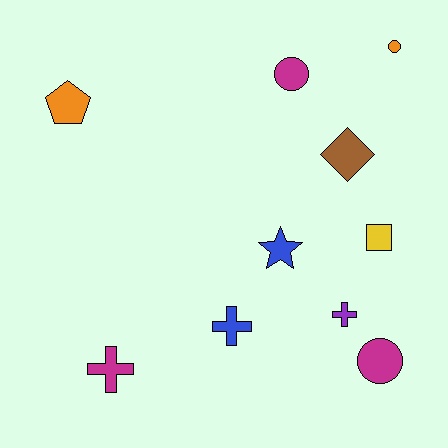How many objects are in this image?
There are 10 objects.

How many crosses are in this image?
There are 3 crosses.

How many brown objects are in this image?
There is 1 brown object.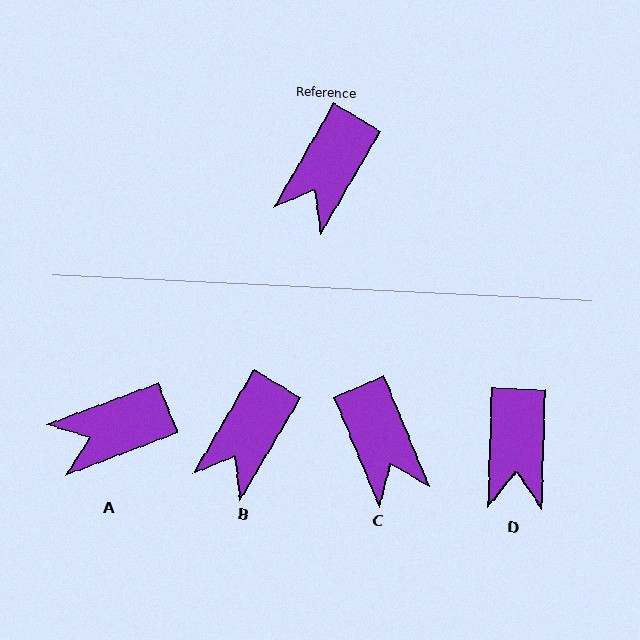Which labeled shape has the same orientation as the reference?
B.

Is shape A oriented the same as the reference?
No, it is off by about 39 degrees.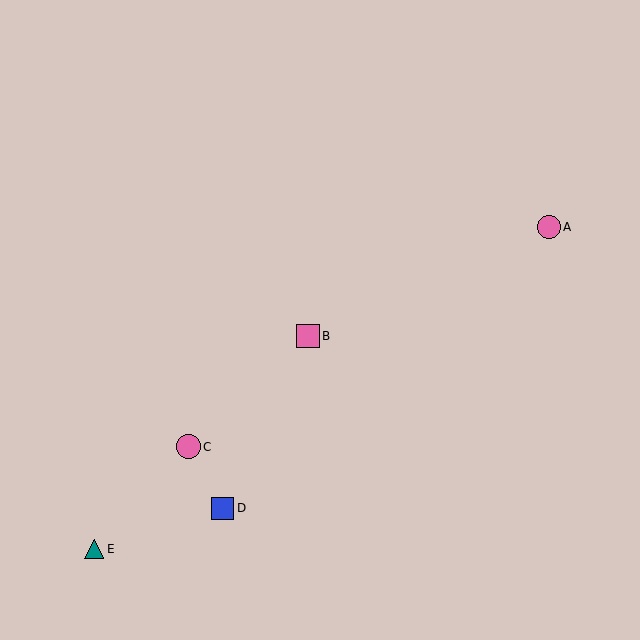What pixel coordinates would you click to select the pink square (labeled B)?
Click at (308, 336) to select the pink square B.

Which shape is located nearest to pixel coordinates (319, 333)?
The pink square (labeled B) at (308, 336) is nearest to that location.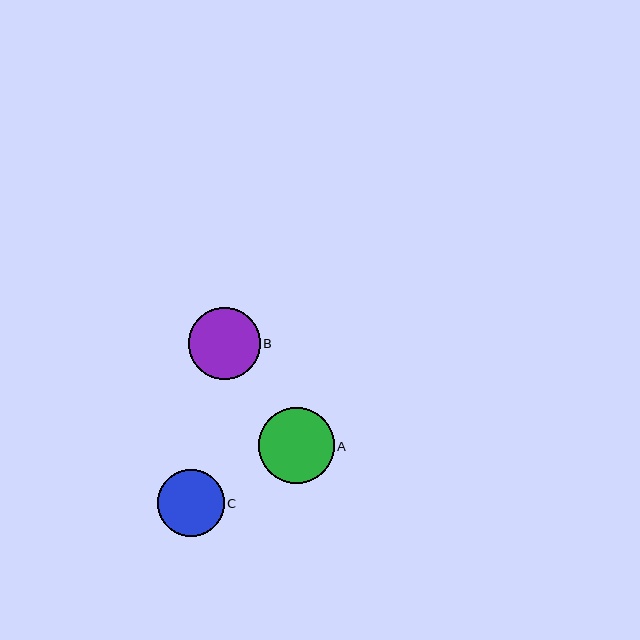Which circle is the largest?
Circle A is the largest with a size of approximately 76 pixels.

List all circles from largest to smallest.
From largest to smallest: A, B, C.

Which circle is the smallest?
Circle C is the smallest with a size of approximately 67 pixels.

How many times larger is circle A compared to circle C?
Circle A is approximately 1.1 times the size of circle C.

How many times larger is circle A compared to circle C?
Circle A is approximately 1.1 times the size of circle C.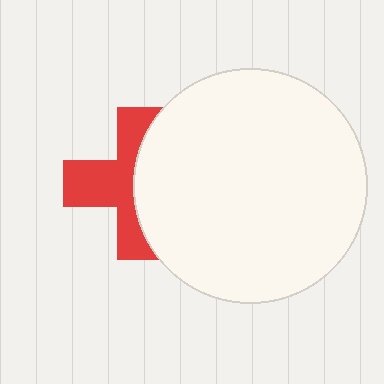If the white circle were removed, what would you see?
You would see the complete red cross.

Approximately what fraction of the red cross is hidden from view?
Roughly 48% of the red cross is hidden behind the white circle.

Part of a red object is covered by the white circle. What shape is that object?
It is a cross.